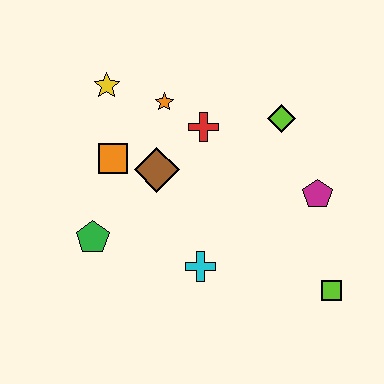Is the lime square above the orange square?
No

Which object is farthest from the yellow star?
The lime square is farthest from the yellow star.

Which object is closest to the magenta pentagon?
The lime diamond is closest to the magenta pentagon.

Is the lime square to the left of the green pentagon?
No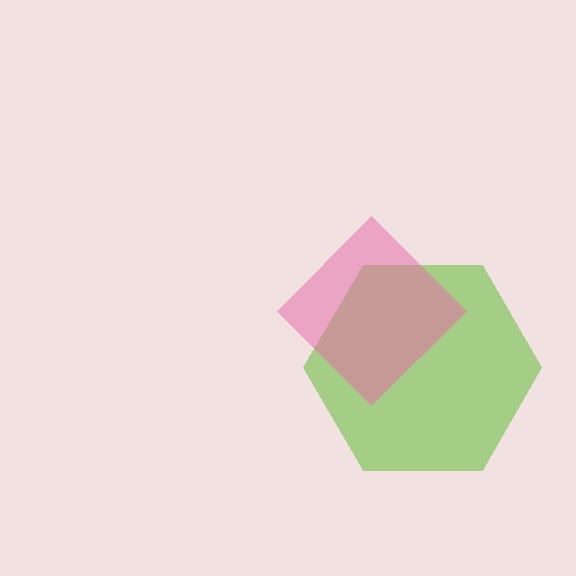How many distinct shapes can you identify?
There are 2 distinct shapes: a lime hexagon, a pink diamond.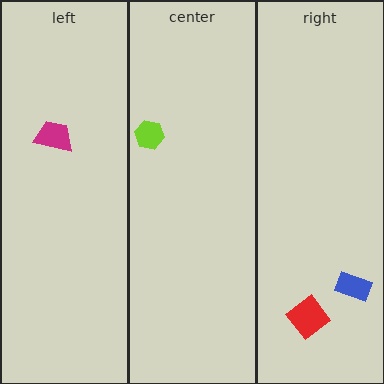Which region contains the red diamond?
The right region.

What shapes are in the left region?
The magenta trapezoid.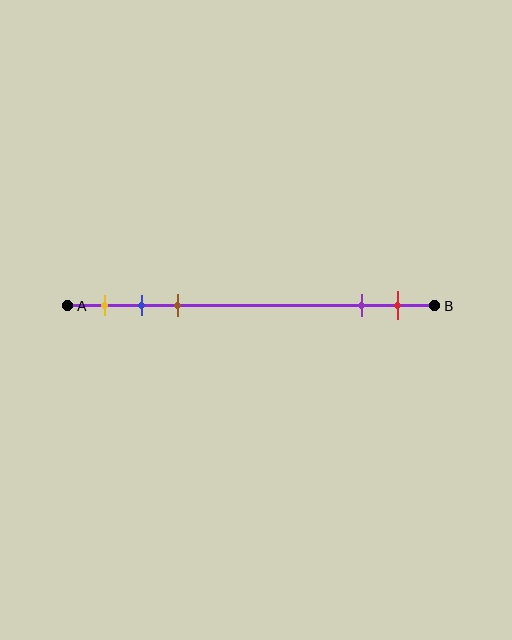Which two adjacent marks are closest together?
The blue and brown marks are the closest adjacent pair.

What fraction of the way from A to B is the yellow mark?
The yellow mark is approximately 10% (0.1) of the way from A to B.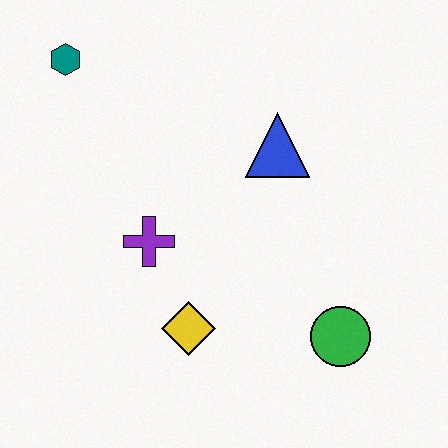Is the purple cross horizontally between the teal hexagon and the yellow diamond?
Yes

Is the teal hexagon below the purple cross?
No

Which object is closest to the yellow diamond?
The purple cross is closest to the yellow diamond.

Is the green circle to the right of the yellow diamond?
Yes